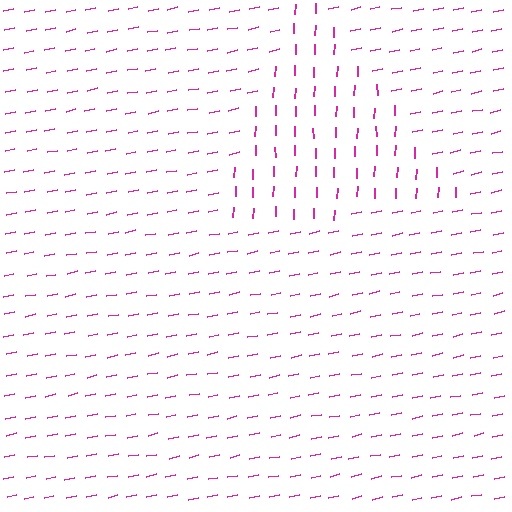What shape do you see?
I see a triangle.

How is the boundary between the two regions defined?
The boundary is defined purely by a change in line orientation (approximately 77 degrees difference). All lines are the same color and thickness.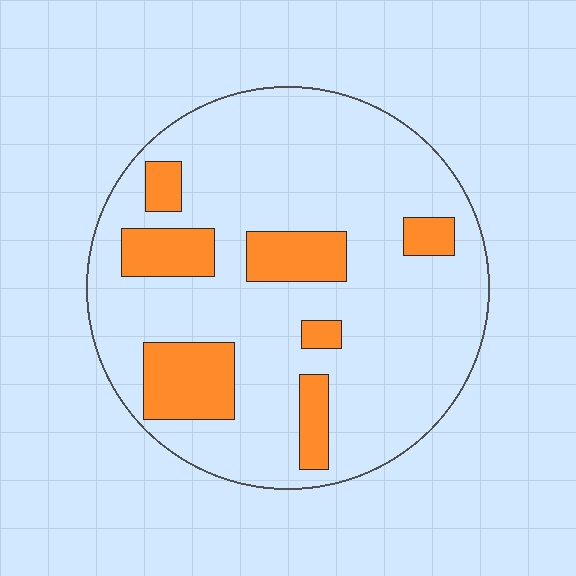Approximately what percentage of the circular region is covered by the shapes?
Approximately 20%.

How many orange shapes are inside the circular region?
7.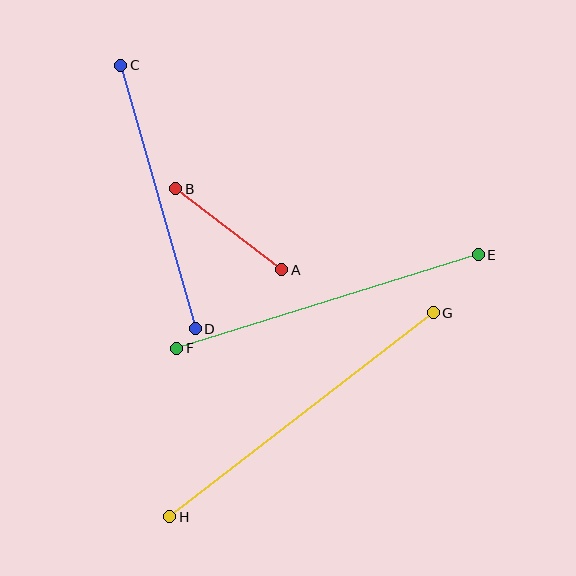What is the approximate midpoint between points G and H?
The midpoint is at approximately (302, 415) pixels.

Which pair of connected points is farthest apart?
Points G and H are farthest apart.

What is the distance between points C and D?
The distance is approximately 274 pixels.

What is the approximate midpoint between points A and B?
The midpoint is at approximately (229, 229) pixels.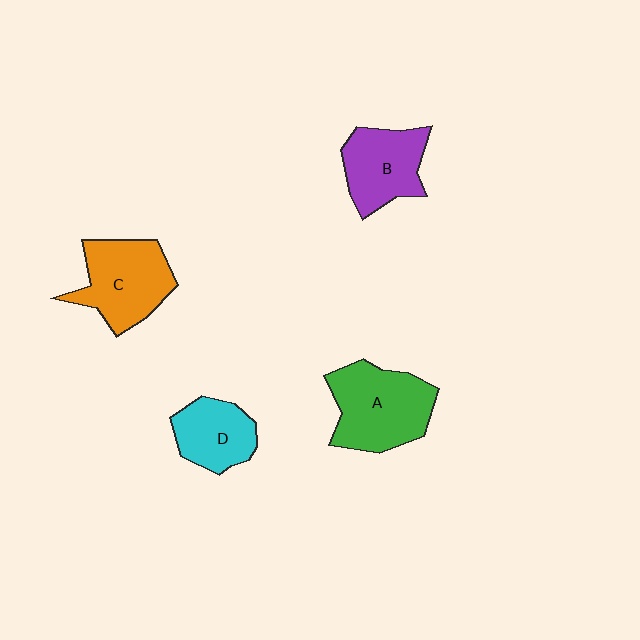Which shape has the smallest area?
Shape D (cyan).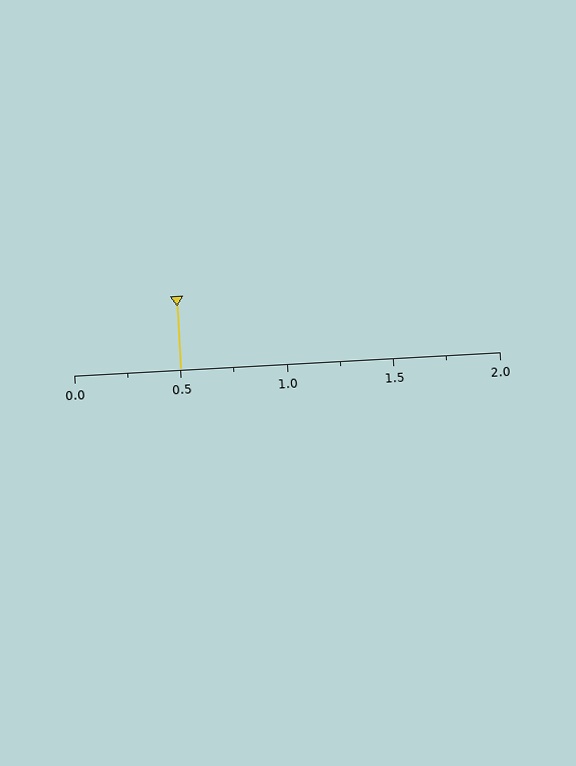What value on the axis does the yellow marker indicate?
The marker indicates approximately 0.5.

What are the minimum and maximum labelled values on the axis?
The axis runs from 0.0 to 2.0.